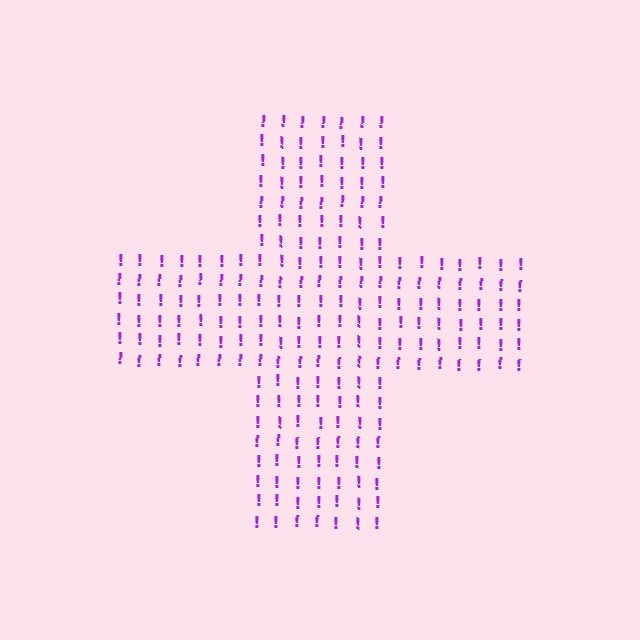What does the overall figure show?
The overall figure shows a cross.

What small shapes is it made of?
It is made of small exclamation marks.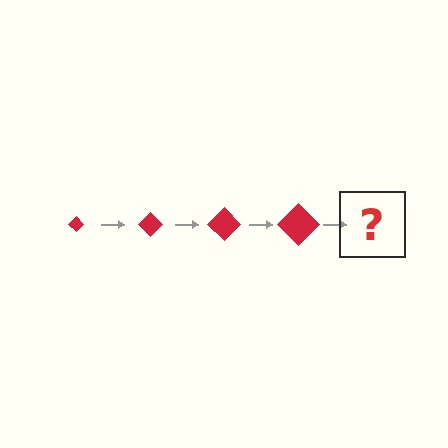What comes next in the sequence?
The next element should be a red diamond, larger than the previous one.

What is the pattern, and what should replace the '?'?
The pattern is that the diamond gets progressively larger each step. The '?' should be a red diamond, larger than the previous one.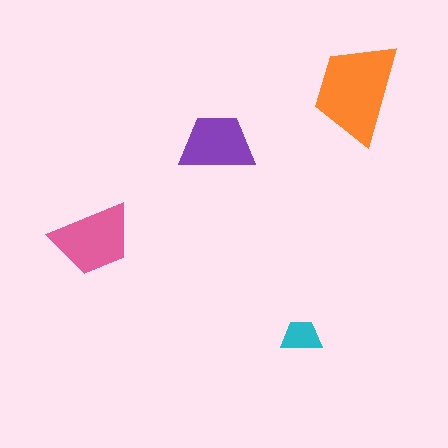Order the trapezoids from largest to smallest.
the orange one, the pink one, the purple one, the cyan one.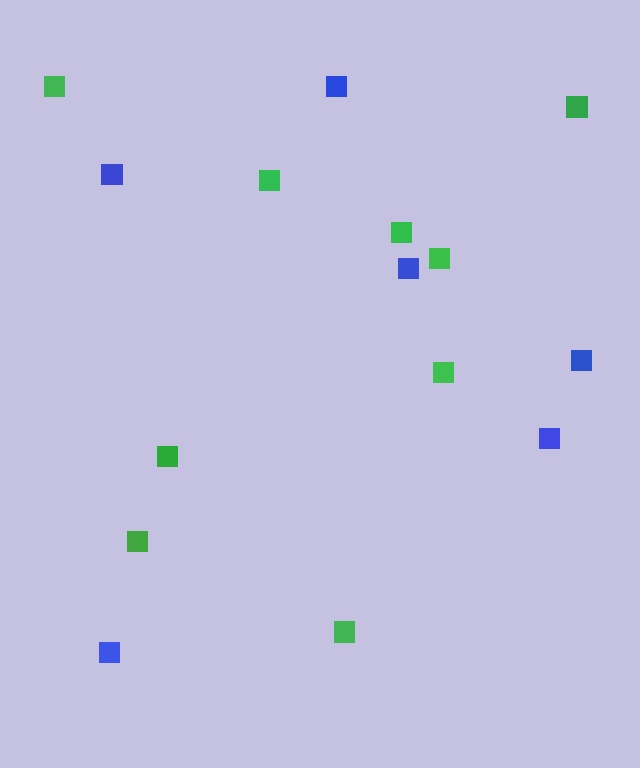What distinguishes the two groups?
There are 2 groups: one group of green squares (9) and one group of blue squares (6).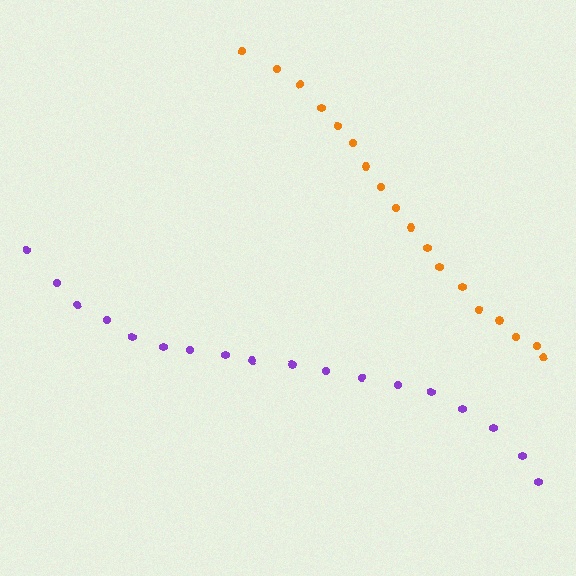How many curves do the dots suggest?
There are 2 distinct paths.